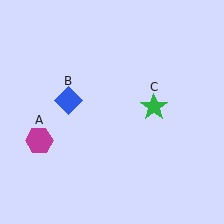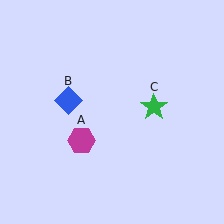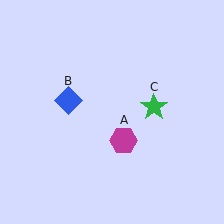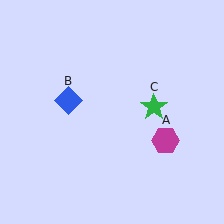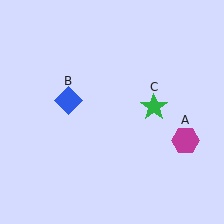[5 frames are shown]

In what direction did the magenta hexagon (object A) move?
The magenta hexagon (object A) moved right.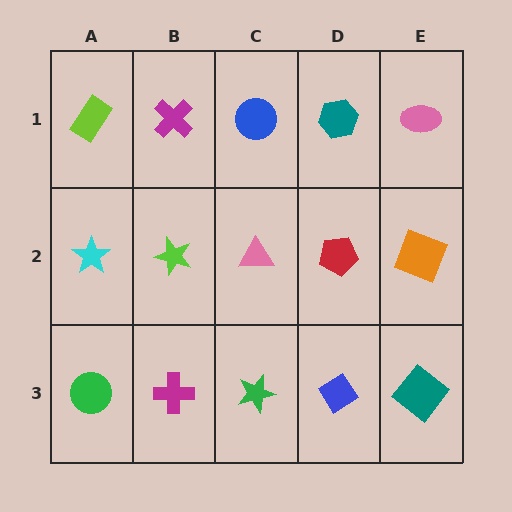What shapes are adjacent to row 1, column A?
A cyan star (row 2, column A), a magenta cross (row 1, column B).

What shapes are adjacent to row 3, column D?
A red pentagon (row 2, column D), a green star (row 3, column C), a teal diamond (row 3, column E).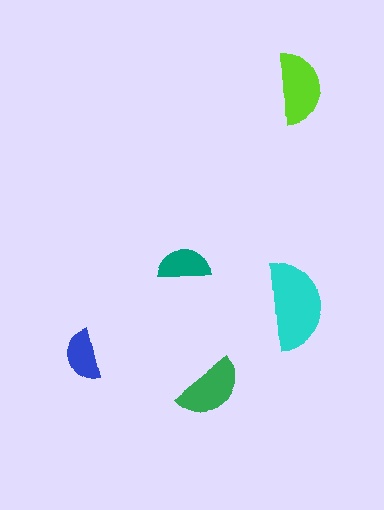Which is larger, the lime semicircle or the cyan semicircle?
The cyan one.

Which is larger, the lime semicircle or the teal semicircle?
The lime one.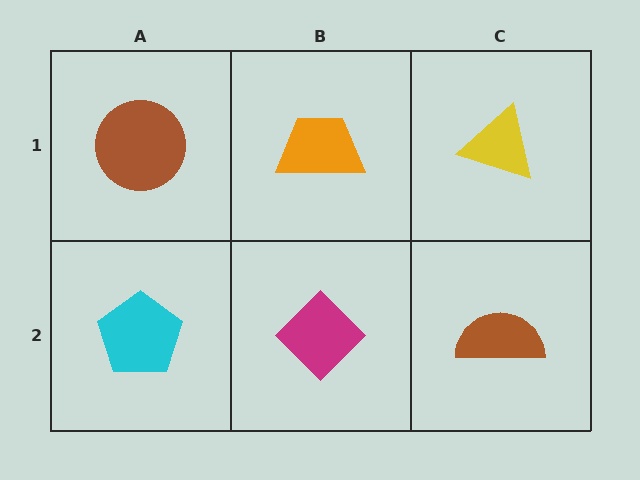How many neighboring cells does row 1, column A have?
2.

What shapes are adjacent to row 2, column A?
A brown circle (row 1, column A), a magenta diamond (row 2, column B).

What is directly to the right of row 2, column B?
A brown semicircle.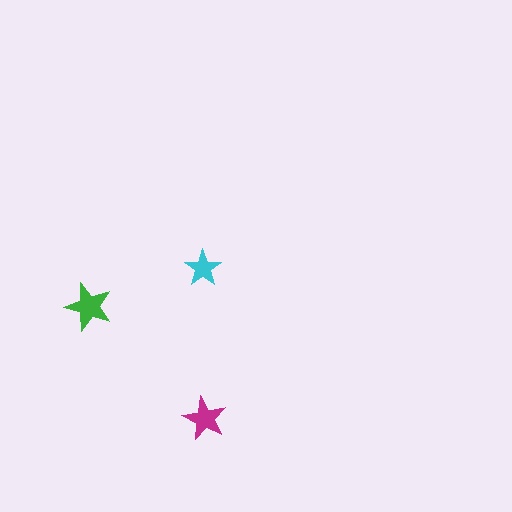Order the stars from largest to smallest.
the green one, the magenta one, the cyan one.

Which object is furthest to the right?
The magenta star is rightmost.